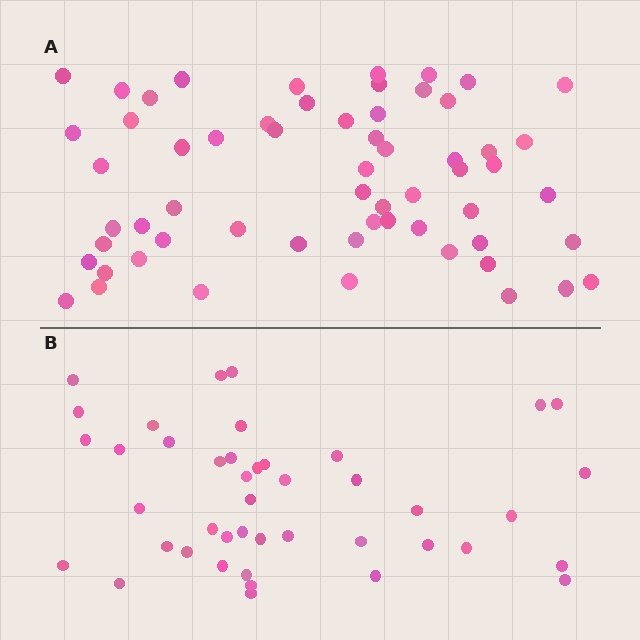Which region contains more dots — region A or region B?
Region A (the top region) has more dots.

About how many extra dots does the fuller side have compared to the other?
Region A has approximately 15 more dots than region B.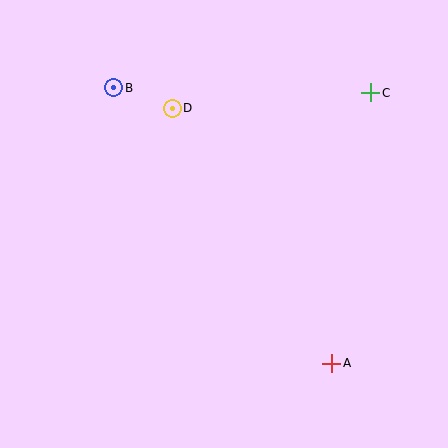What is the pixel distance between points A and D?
The distance between A and D is 300 pixels.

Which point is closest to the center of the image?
Point D at (172, 108) is closest to the center.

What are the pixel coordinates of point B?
Point B is at (114, 88).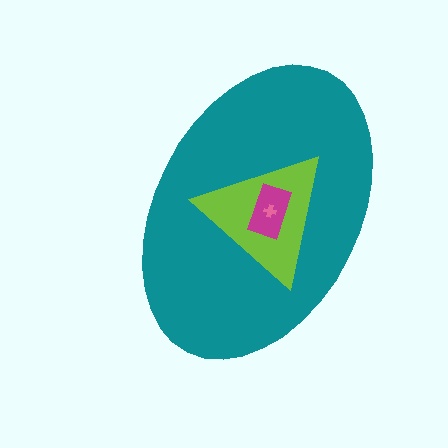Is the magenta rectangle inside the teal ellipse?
Yes.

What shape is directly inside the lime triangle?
The magenta rectangle.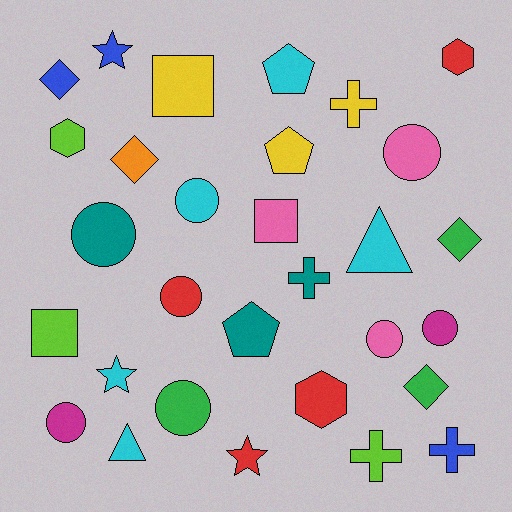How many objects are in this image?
There are 30 objects.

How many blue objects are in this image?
There are 3 blue objects.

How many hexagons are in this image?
There are 3 hexagons.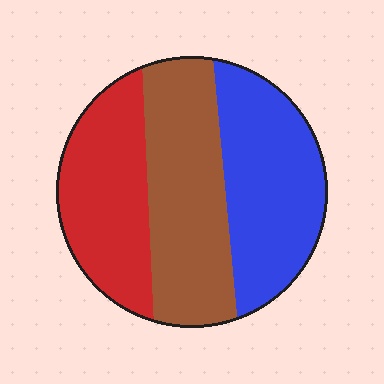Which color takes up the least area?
Red, at roughly 30%.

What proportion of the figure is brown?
Brown takes up about three eighths (3/8) of the figure.